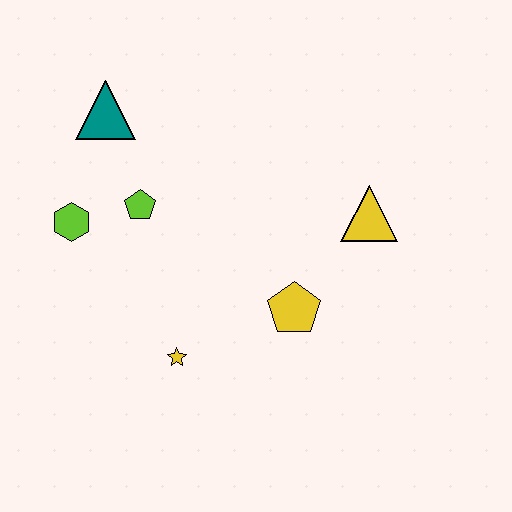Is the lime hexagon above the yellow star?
Yes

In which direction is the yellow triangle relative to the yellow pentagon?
The yellow triangle is above the yellow pentagon.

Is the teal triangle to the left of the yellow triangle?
Yes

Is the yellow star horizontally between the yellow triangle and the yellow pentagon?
No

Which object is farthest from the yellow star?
The teal triangle is farthest from the yellow star.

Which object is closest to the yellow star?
The yellow pentagon is closest to the yellow star.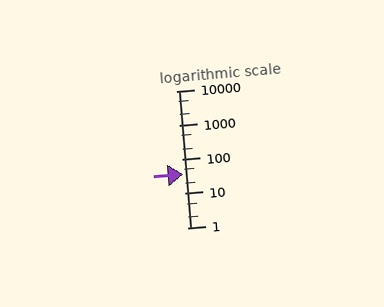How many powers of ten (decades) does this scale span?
The scale spans 4 decades, from 1 to 10000.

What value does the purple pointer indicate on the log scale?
The pointer indicates approximately 37.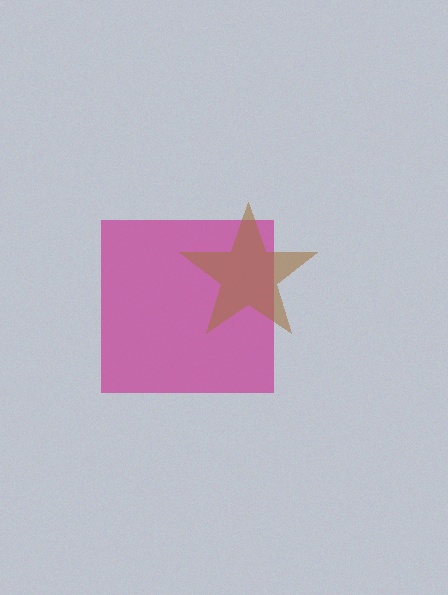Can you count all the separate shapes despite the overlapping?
Yes, there are 2 separate shapes.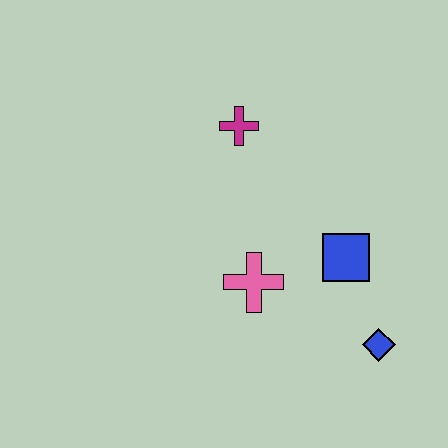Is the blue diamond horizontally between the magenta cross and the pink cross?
No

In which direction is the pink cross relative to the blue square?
The pink cross is to the left of the blue square.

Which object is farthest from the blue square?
The magenta cross is farthest from the blue square.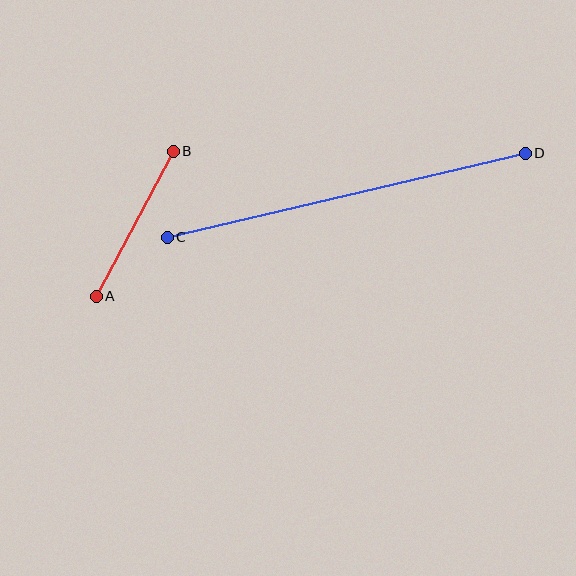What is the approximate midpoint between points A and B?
The midpoint is at approximately (135, 224) pixels.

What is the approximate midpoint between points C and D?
The midpoint is at approximately (346, 195) pixels.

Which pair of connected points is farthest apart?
Points C and D are farthest apart.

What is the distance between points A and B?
The distance is approximately 164 pixels.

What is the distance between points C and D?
The distance is approximately 368 pixels.